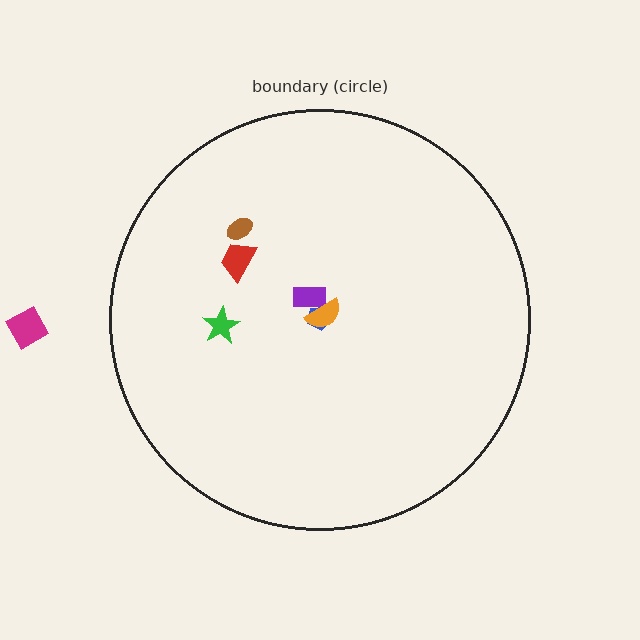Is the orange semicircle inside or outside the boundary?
Inside.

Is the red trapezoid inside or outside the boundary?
Inside.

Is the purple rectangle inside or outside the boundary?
Inside.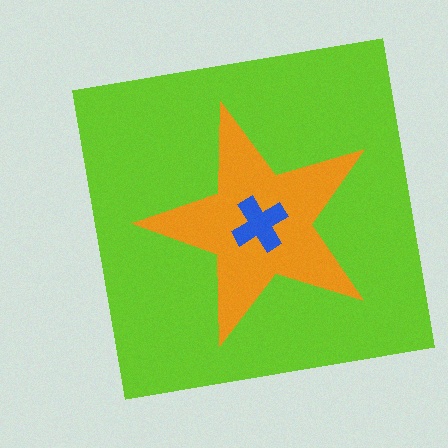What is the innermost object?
The blue cross.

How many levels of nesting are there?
3.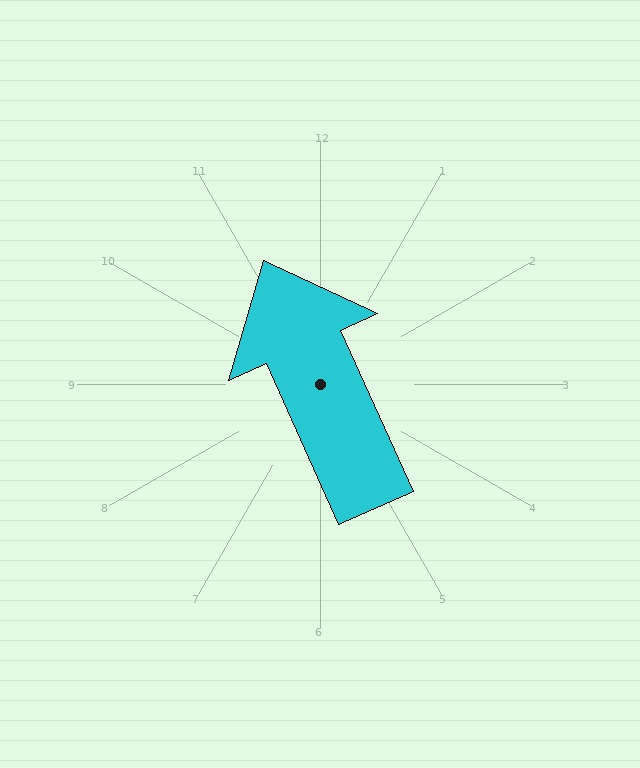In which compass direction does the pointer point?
Northwest.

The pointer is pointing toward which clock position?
Roughly 11 o'clock.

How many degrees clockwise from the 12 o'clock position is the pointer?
Approximately 336 degrees.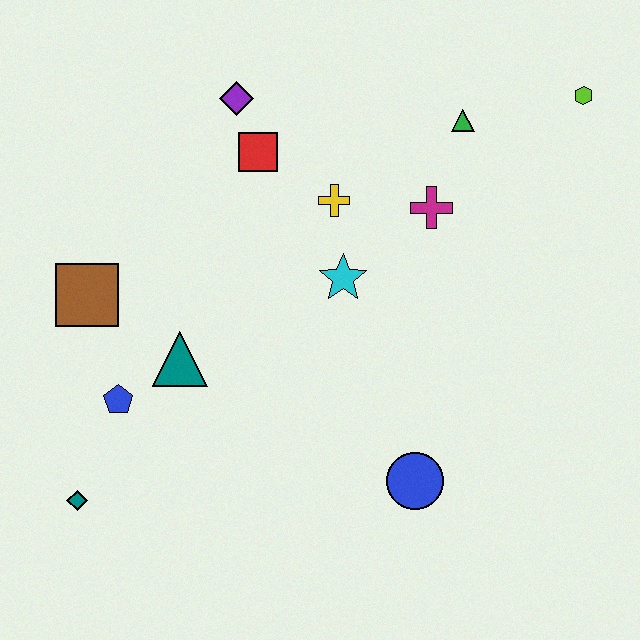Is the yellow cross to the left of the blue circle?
Yes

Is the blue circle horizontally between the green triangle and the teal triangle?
Yes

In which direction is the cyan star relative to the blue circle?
The cyan star is above the blue circle.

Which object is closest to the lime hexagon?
The green triangle is closest to the lime hexagon.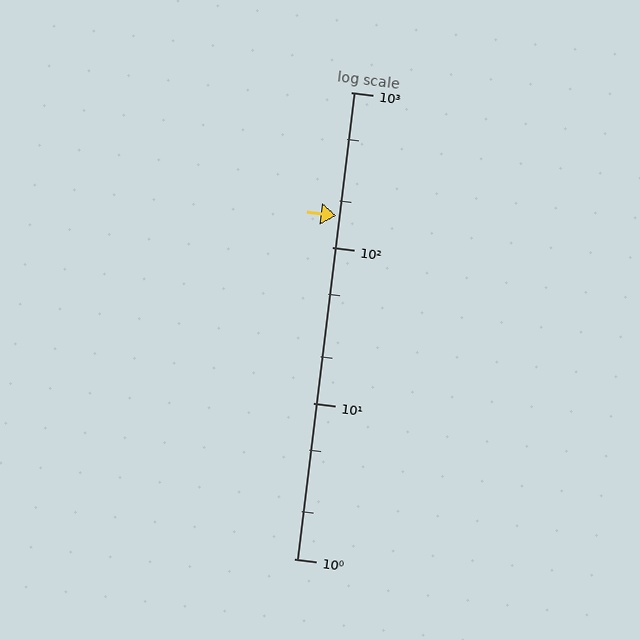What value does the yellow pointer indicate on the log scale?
The pointer indicates approximately 160.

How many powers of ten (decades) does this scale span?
The scale spans 3 decades, from 1 to 1000.